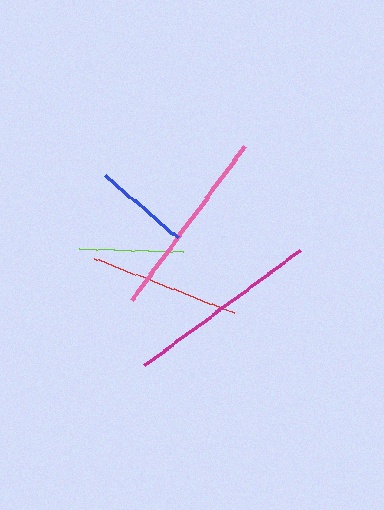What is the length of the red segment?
The red segment is approximately 150 pixels long.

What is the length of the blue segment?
The blue segment is approximately 95 pixels long.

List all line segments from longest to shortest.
From longest to shortest: magenta, pink, red, lime, blue.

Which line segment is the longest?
The magenta line is the longest at approximately 195 pixels.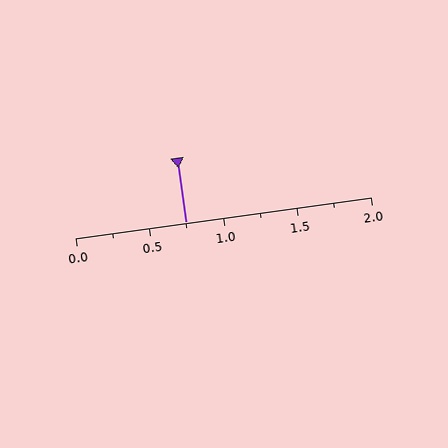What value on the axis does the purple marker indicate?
The marker indicates approximately 0.75.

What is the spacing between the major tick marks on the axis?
The major ticks are spaced 0.5 apart.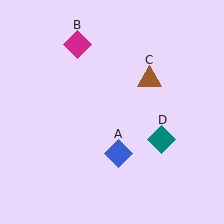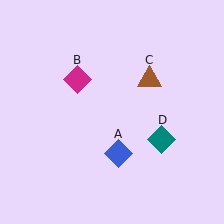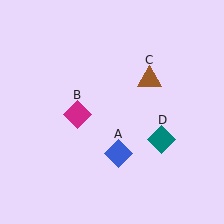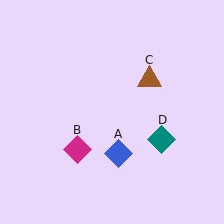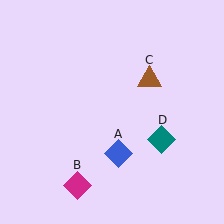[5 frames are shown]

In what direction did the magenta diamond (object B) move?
The magenta diamond (object B) moved down.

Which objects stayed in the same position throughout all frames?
Blue diamond (object A) and brown triangle (object C) and teal diamond (object D) remained stationary.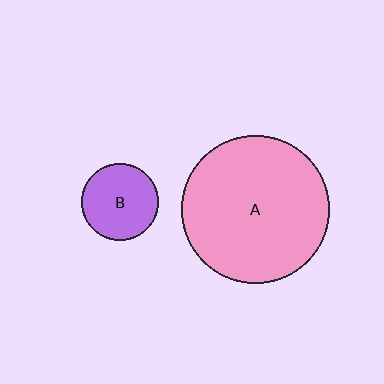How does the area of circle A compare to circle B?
Approximately 3.7 times.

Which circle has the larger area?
Circle A (pink).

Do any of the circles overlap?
No, none of the circles overlap.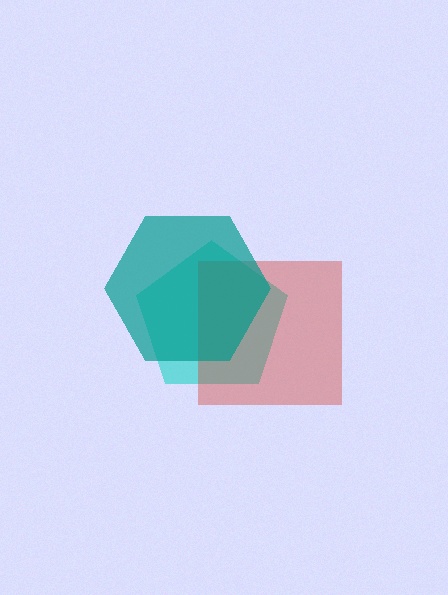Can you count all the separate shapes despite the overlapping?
Yes, there are 3 separate shapes.